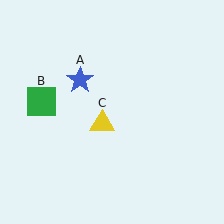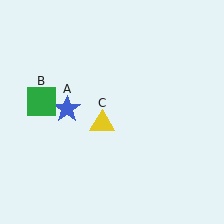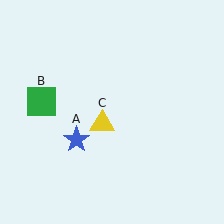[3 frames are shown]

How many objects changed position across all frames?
1 object changed position: blue star (object A).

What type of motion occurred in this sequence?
The blue star (object A) rotated counterclockwise around the center of the scene.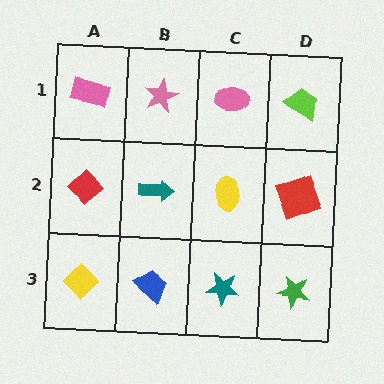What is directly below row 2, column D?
A green star.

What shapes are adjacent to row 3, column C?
A yellow ellipse (row 2, column C), a blue trapezoid (row 3, column B), a green star (row 3, column D).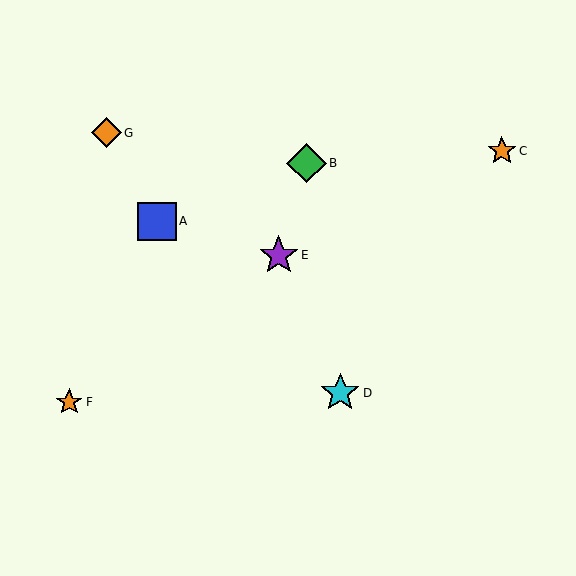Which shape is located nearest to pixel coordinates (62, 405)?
The orange star (labeled F) at (69, 402) is nearest to that location.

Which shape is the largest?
The green diamond (labeled B) is the largest.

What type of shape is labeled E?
Shape E is a purple star.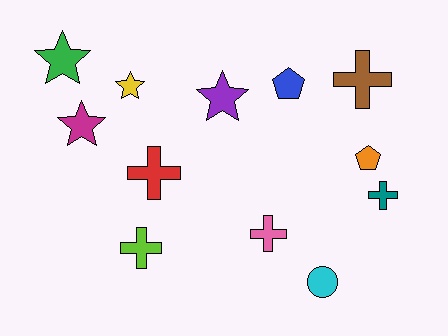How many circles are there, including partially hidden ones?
There is 1 circle.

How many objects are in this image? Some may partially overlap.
There are 12 objects.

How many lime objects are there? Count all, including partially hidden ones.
There is 1 lime object.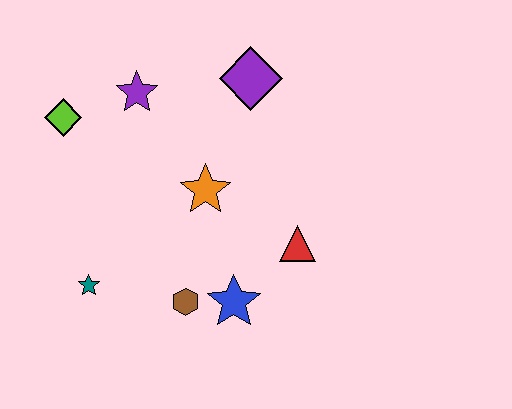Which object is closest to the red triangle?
The blue star is closest to the red triangle.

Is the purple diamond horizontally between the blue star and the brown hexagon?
No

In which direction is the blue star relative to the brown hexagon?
The blue star is to the right of the brown hexagon.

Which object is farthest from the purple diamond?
The teal star is farthest from the purple diamond.